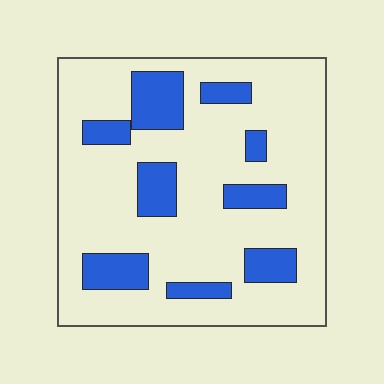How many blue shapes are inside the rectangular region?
9.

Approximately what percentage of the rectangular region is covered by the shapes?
Approximately 20%.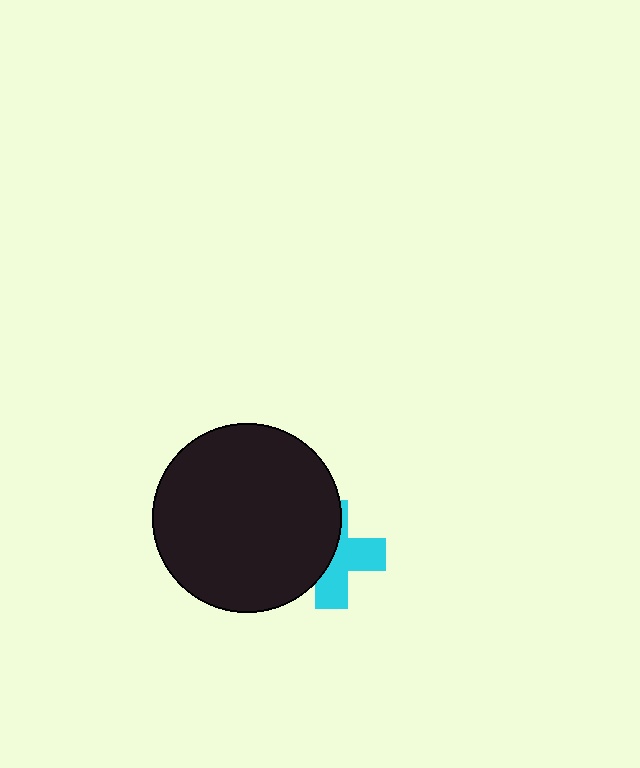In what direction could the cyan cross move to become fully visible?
The cyan cross could move right. That would shift it out from behind the black circle entirely.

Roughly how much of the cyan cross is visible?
About half of it is visible (roughly 51%).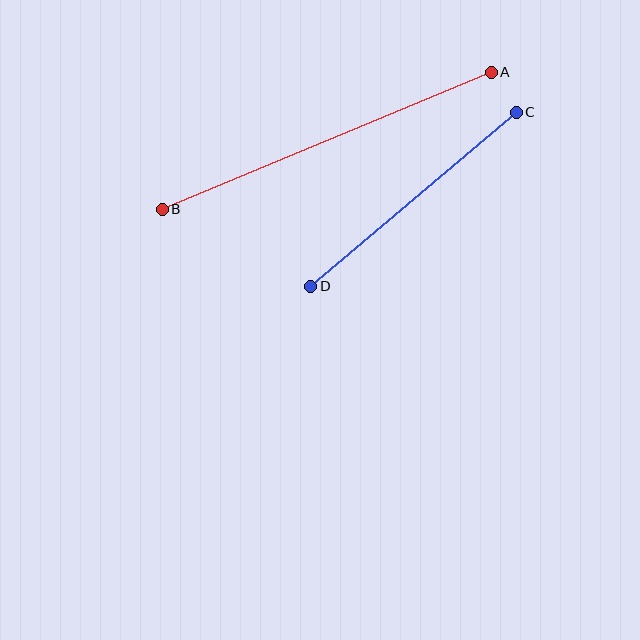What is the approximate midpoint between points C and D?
The midpoint is at approximately (414, 199) pixels.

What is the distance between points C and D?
The distance is approximately 270 pixels.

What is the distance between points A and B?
The distance is approximately 356 pixels.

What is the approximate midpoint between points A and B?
The midpoint is at approximately (327, 141) pixels.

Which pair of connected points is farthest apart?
Points A and B are farthest apart.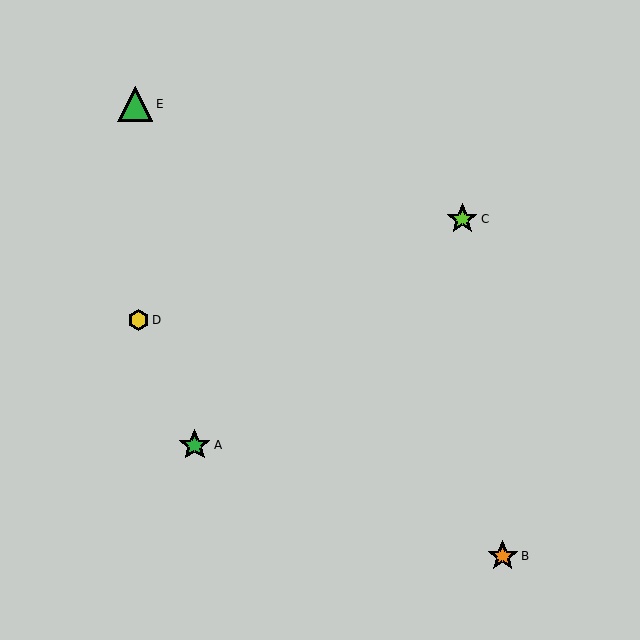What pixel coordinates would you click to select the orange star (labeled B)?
Click at (503, 556) to select the orange star B.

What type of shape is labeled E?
Shape E is a green triangle.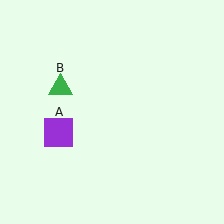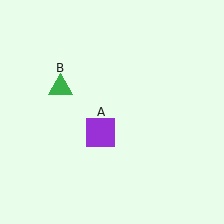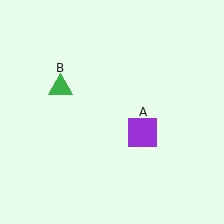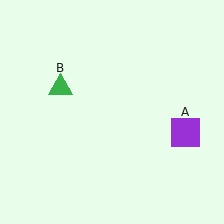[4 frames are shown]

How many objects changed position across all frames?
1 object changed position: purple square (object A).